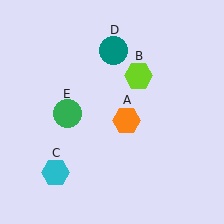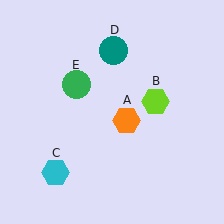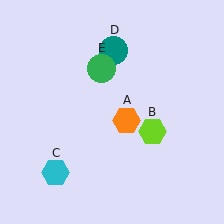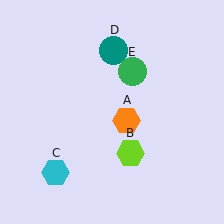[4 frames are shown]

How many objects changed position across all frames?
2 objects changed position: lime hexagon (object B), green circle (object E).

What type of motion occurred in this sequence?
The lime hexagon (object B), green circle (object E) rotated clockwise around the center of the scene.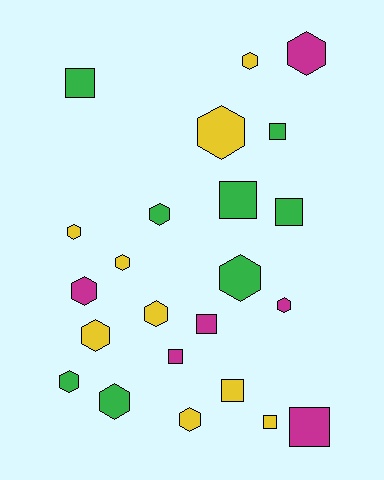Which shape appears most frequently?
Hexagon, with 14 objects.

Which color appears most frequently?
Yellow, with 9 objects.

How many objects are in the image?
There are 23 objects.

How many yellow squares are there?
There are 2 yellow squares.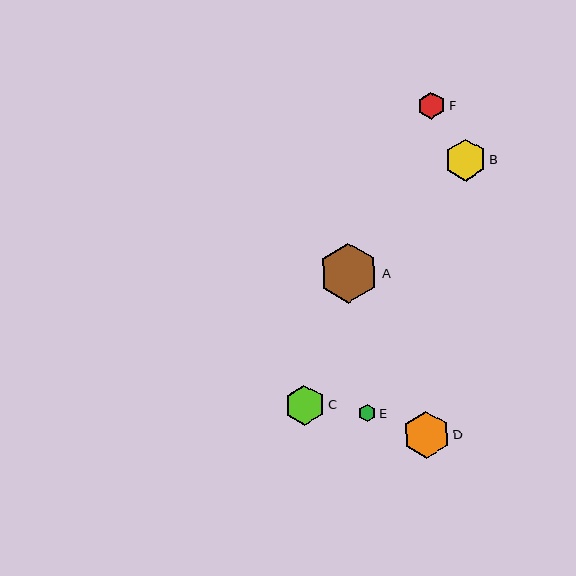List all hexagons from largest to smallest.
From largest to smallest: A, D, B, C, F, E.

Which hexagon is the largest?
Hexagon A is the largest with a size of approximately 60 pixels.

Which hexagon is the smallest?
Hexagon E is the smallest with a size of approximately 17 pixels.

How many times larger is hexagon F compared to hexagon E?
Hexagon F is approximately 1.6 times the size of hexagon E.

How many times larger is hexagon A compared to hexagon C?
Hexagon A is approximately 1.5 times the size of hexagon C.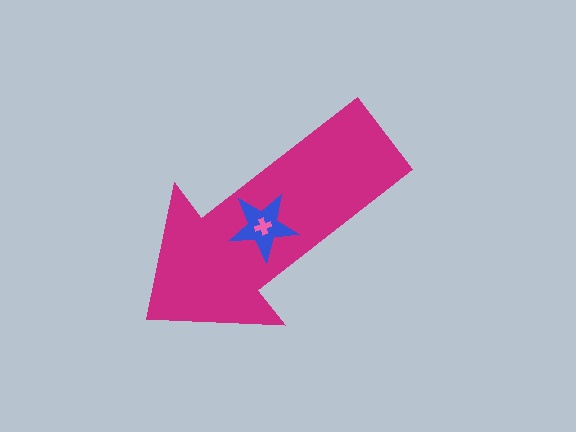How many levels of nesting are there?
3.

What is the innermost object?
The pink cross.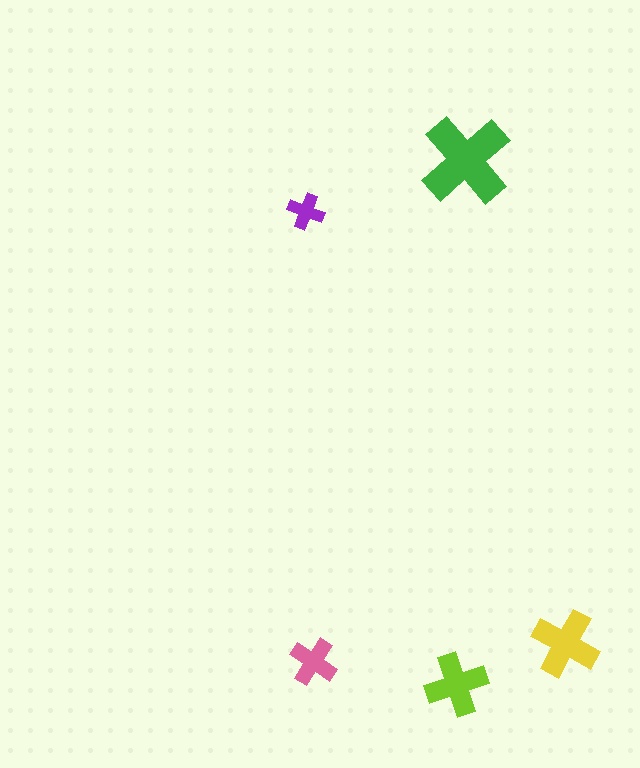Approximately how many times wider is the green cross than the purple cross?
About 2.5 times wider.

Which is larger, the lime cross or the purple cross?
The lime one.